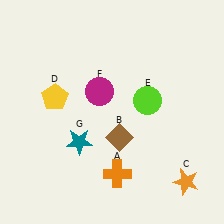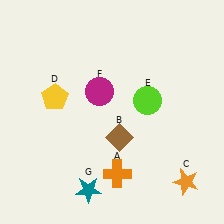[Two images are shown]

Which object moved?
The teal star (G) moved down.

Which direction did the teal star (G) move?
The teal star (G) moved down.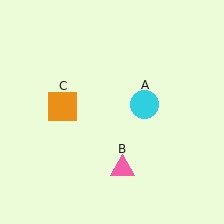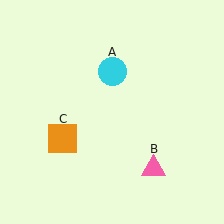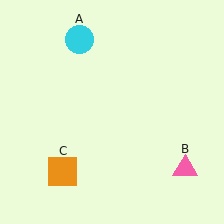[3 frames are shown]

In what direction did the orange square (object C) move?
The orange square (object C) moved down.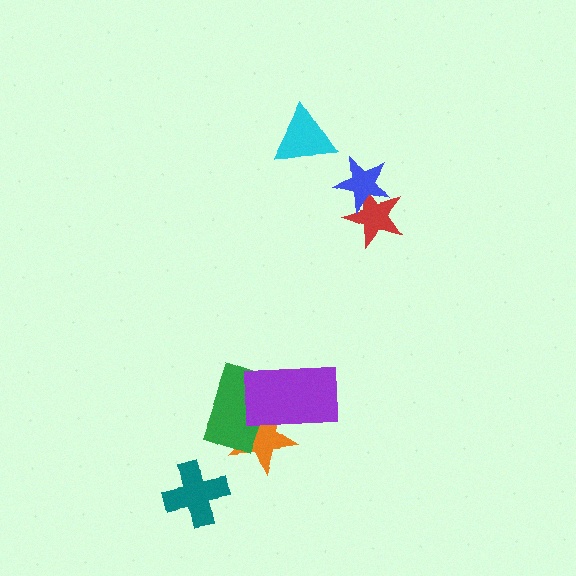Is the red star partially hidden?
Yes, it is partially covered by another shape.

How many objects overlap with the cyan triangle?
0 objects overlap with the cyan triangle.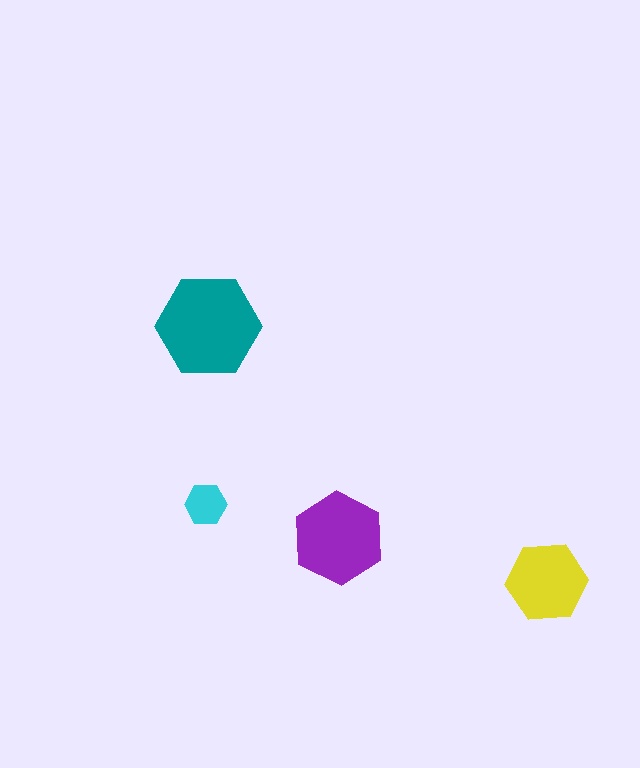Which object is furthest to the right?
The yellow hexagon is rightmost.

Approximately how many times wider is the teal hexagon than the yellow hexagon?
About 1.5 times wider.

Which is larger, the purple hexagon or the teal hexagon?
The teal one.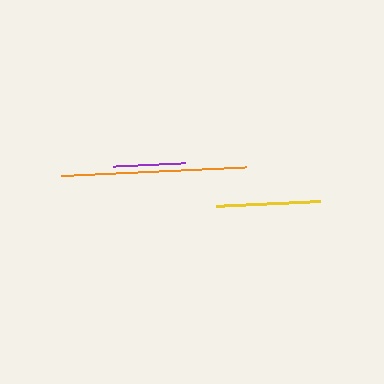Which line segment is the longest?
The orange line is the longest at approximately 185 pixels.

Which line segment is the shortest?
The purple line is the shortest at approximately 72 pixels.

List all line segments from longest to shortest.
From longest to shortest: orange, yellow, purple.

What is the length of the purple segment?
The purple segment is approximately 72 pixels long.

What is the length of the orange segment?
The orange segment is approximately 185 pixels long.